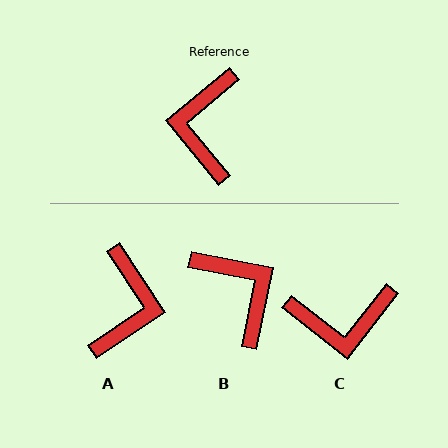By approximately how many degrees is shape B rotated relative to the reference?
Approximately 141 degrees clockwise.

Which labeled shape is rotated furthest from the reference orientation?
A, about 174 degrees away.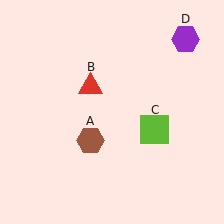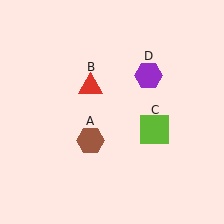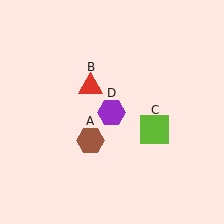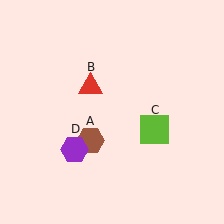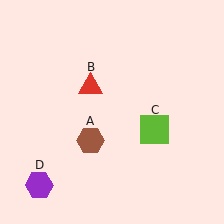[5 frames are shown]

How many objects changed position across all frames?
1 object changed position: purple hexagon (object D).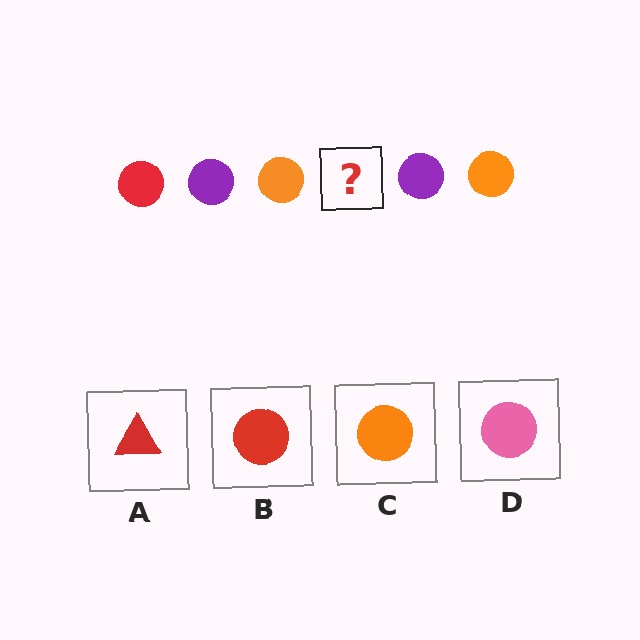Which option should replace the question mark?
Option B.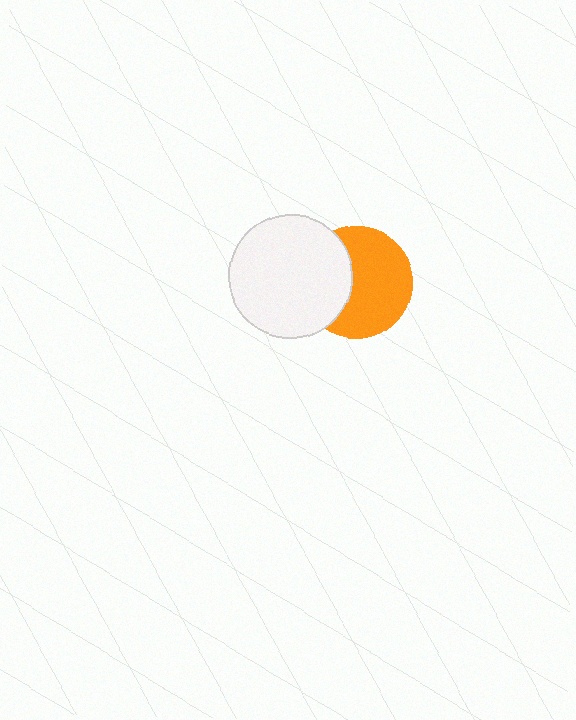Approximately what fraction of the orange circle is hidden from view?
Roughly 37% of the orange circle is hidden behind the white circle.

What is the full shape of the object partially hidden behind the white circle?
The partially hidden object is an orange circle.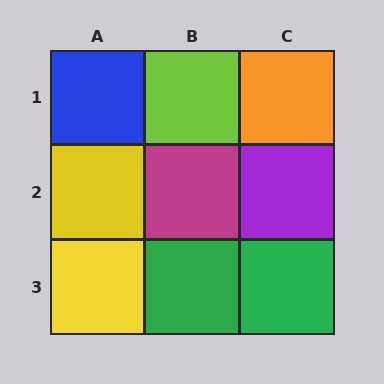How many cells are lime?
1 cell is lime.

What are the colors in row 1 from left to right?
Blue, lime, orange.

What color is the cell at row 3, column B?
Green.